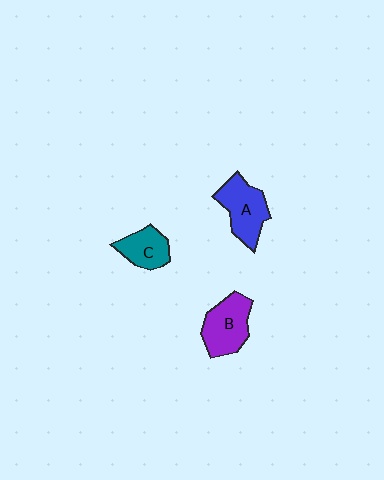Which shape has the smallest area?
Shape C (teal).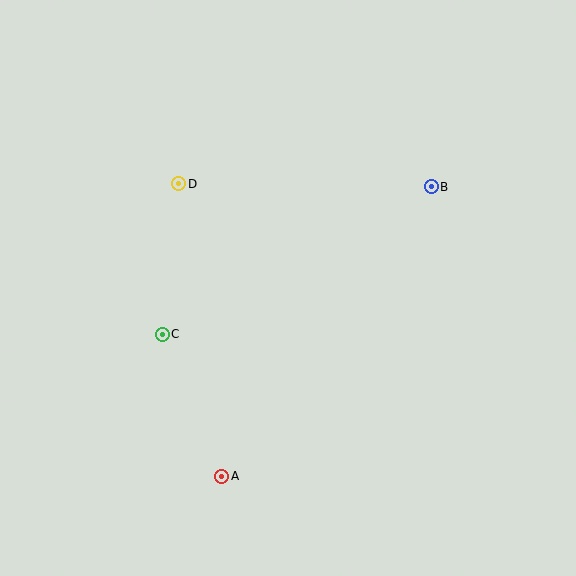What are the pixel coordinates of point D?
Point D is at (179, 184).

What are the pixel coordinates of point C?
Point C is at (162, 334).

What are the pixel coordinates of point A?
Point A is at (222, 476).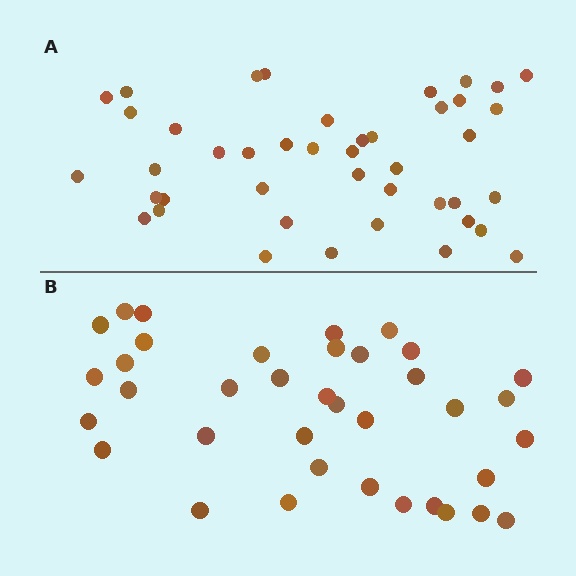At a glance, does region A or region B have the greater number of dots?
Region A (the top region) has more dots.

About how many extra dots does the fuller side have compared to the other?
Region A has about 6 more dots than region B.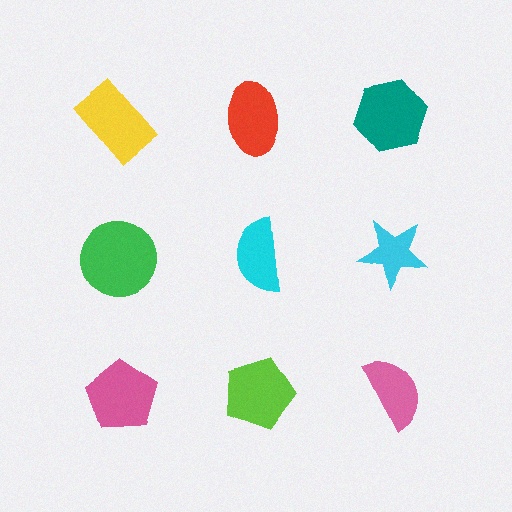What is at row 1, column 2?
A red ellipse.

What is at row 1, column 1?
A yellow rectangle.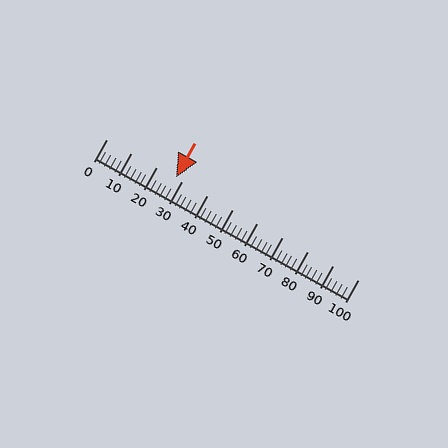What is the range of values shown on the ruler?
The ruler shows values from 0 to 100.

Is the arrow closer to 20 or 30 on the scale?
The arrow is closer to 30.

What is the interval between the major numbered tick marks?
The major tick marks are spaced 10 units apart.